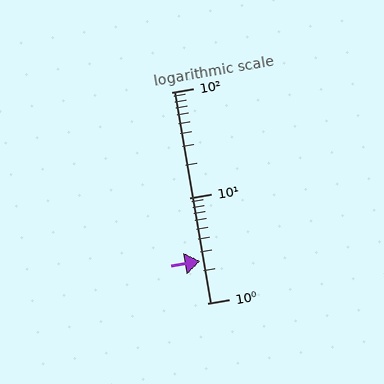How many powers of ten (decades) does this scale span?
The scale spans 2 decades, from 1 to 100.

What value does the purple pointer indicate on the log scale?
The pointer indicates approximately 2.5.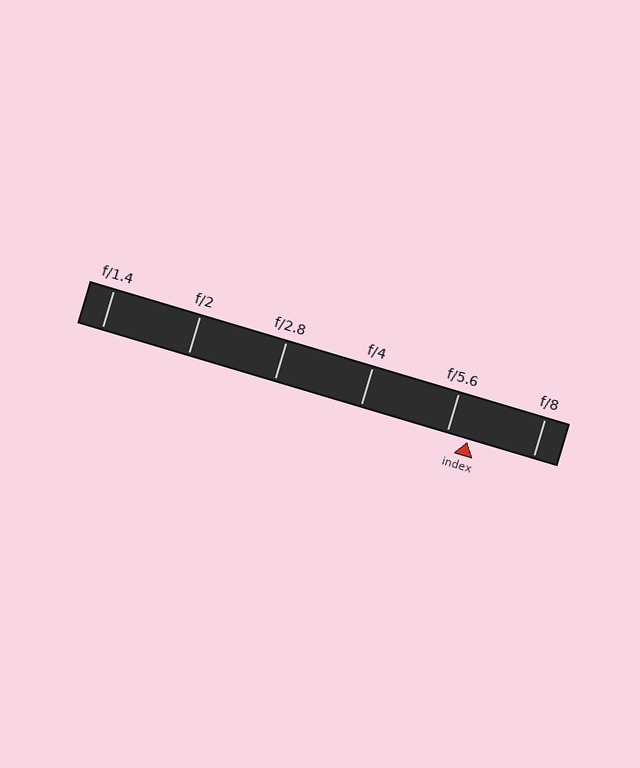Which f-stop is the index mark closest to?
The index mark is closest to f/5.6.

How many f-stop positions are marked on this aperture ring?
There are 6 f-stop positions marked.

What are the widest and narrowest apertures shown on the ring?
The widest aperture shown is f/1.4 and the narrowest is f/8.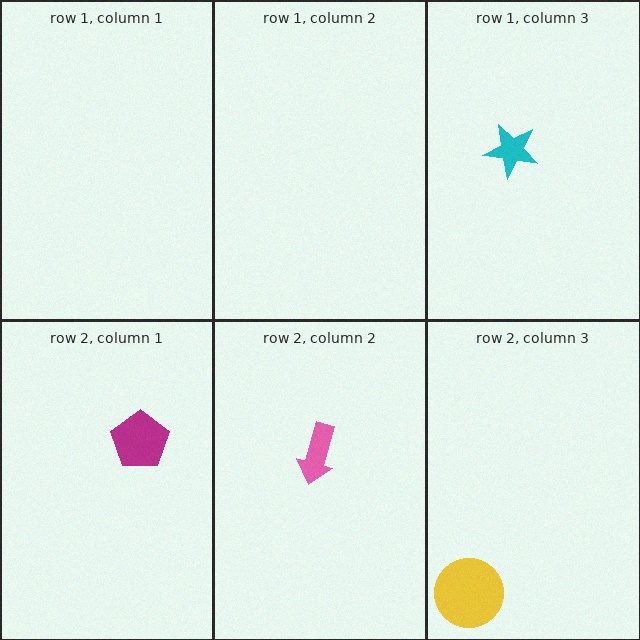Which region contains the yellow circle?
The row 2, column 3 region.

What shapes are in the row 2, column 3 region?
The yellow circle.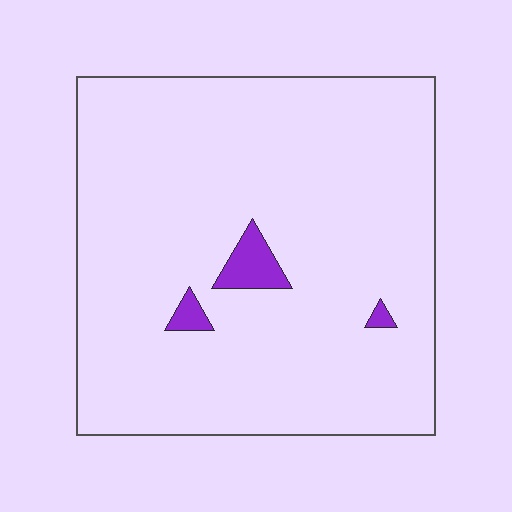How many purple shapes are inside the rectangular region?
3.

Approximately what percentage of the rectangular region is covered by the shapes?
Approximately 5%.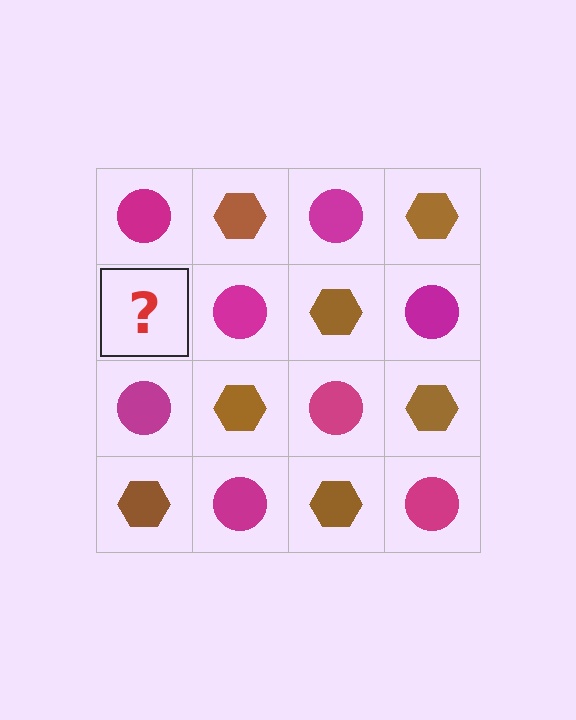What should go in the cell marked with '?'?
The missing cell should contain a brown hexagon.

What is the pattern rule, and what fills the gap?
The rule is that it alternates magenta circle and brown hexagon in a checkerboard pattern. The gap should be filled with a brown hexagon.